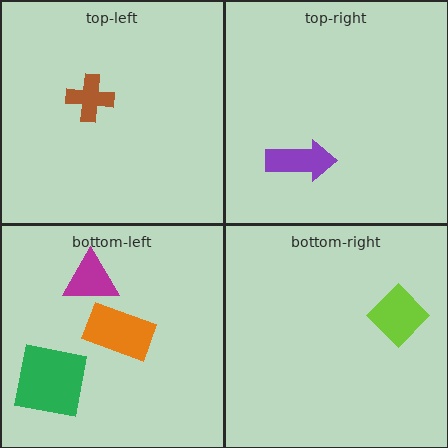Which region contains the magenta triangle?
The bottom-left region.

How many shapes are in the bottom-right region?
1.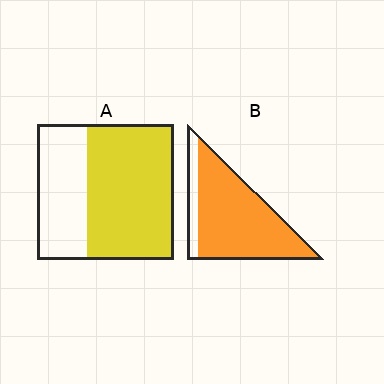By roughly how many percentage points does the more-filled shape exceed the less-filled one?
By roughly 20 percentage points (B over A).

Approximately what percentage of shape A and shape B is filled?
A is approximately 65% and B is approximately 85%.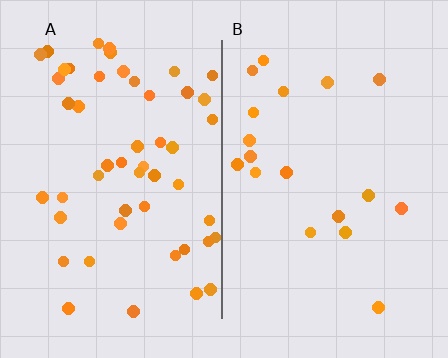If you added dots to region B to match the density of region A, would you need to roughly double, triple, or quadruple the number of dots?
Approximately triple.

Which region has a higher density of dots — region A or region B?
A (the left).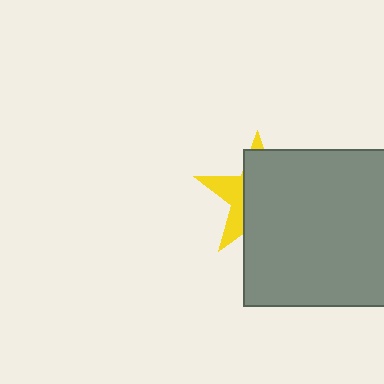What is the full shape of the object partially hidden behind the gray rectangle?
The partially hidden object is a yellow star.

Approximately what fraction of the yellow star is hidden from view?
Roughly 67% of the yellow star is hidden behind the gray rectangle.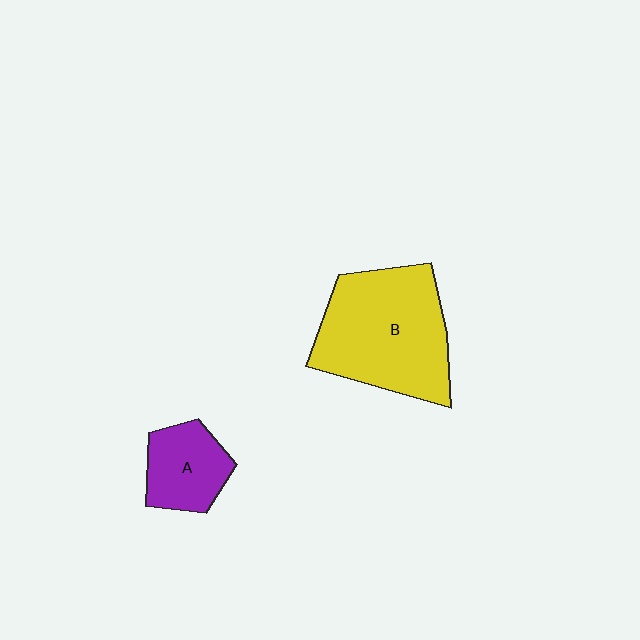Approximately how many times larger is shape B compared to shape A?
Approximately 2.3 times.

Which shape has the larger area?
Shape B (yellow).